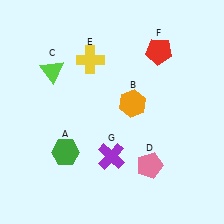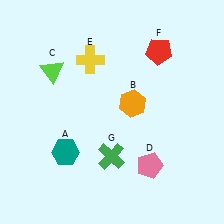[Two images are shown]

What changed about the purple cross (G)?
In Image 1, G is purple. In Image 2, it changed to green.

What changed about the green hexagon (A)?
In Image 1, A is green. In Image 2, it changed to teal.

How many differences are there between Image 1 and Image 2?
There are 2 differences between the two images.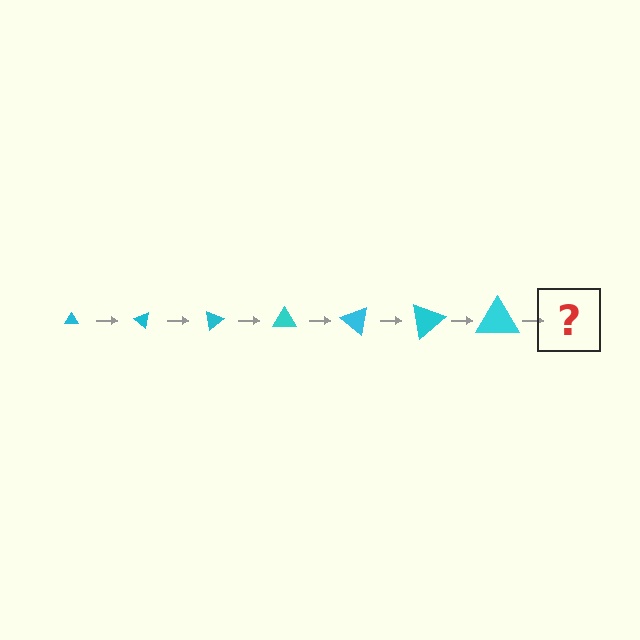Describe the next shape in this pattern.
It should be a triangle, larger than the previous one and rotated 280 degrees from the start.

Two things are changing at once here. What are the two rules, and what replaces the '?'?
The two rules are that the triangle grows larger each step and it rotates 40 degrees each step. The '?' should be a triangle, larger than the previous one and rotated 280 degrees from the start.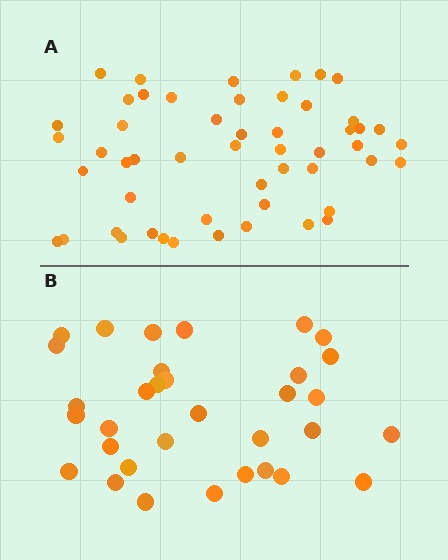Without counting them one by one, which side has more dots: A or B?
Region A (the top region) has more dots.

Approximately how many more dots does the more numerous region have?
Region A has approximately 20 more dots than region B.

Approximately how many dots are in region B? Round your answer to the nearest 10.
About 30 dots. (The exact count is 33, which rounds to 30.)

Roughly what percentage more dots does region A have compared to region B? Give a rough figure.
About 60% more.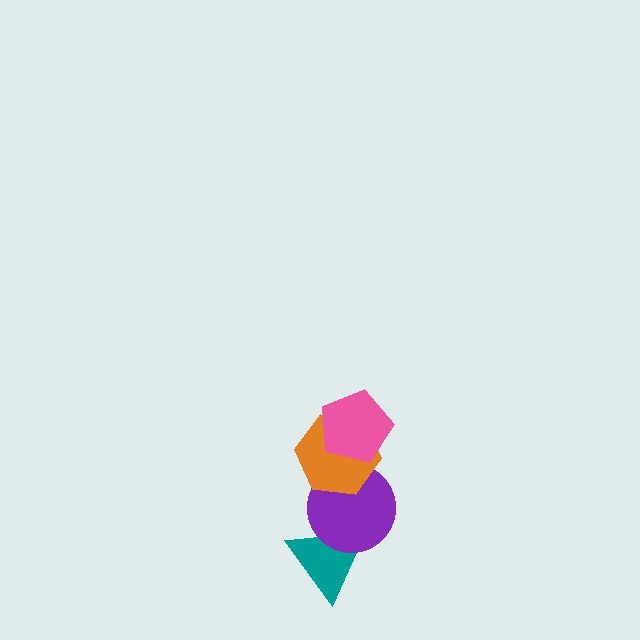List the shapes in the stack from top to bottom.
From top to bottom: the pink pentagon, the orange hexagon, the purple circle, the teal triangle.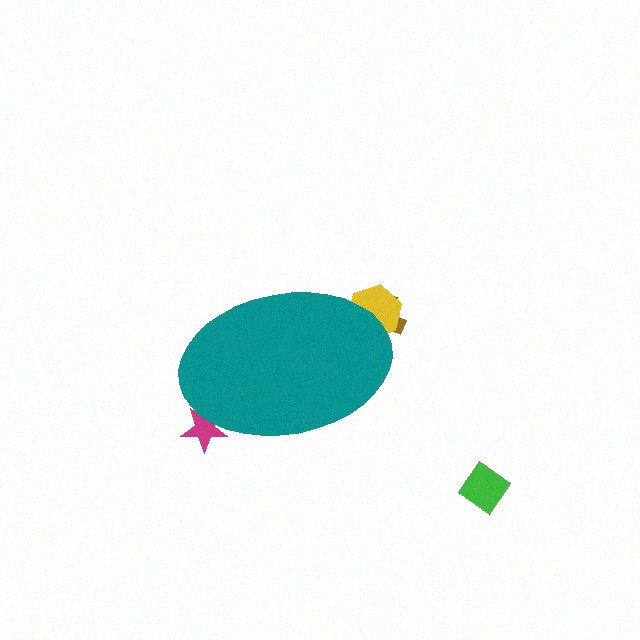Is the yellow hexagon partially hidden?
Yes, the yellow hexagon is partially hidden behind the teal ellipse.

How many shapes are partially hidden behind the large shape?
4 shapes are partially hidden.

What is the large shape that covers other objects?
A teal ellipse.